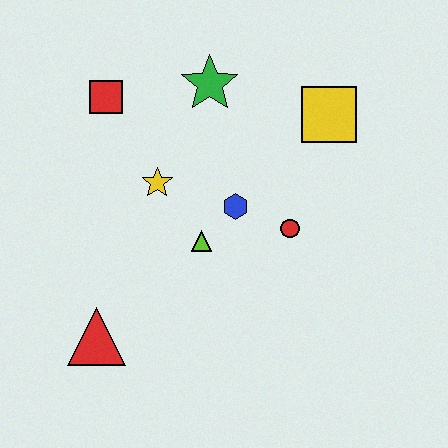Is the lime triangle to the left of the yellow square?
Yes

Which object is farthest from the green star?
The red triangle is farthest from the green star.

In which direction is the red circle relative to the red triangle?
The red circle is to the right of the red triangle.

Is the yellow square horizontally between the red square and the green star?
No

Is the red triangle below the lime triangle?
Yes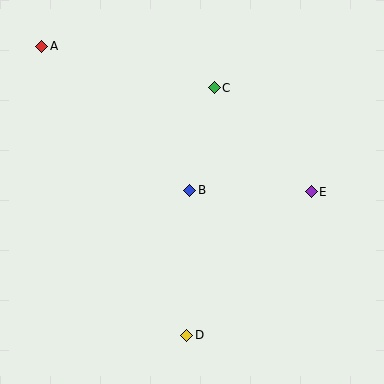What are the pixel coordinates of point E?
Point E is at (311, 192).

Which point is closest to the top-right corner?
Point C is closest to the top-right corner.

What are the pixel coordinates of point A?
Point A is at (42, 46).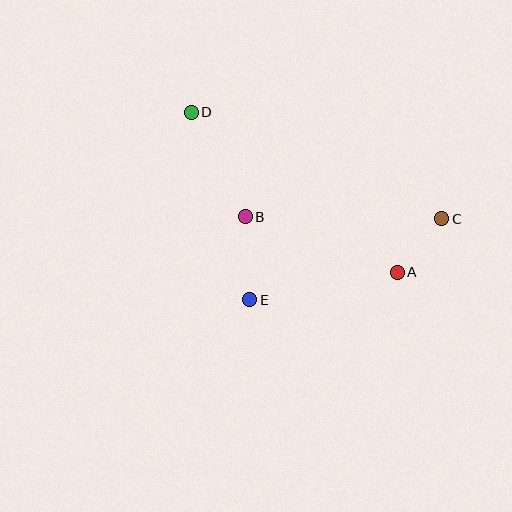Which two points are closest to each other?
Points A and C are closest to each other.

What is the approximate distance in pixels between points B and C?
The distance between B and C is approximately 197 pixels.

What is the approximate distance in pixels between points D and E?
The distance between D and E is approximately 196 pixels.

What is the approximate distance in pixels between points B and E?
The distance between B and E is approximately 83 pixels.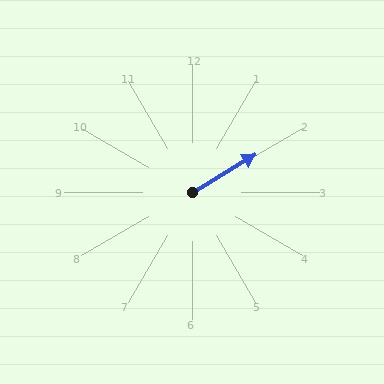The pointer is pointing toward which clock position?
Roughly 2 o'clock.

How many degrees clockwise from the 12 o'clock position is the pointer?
Approximately 59 degrees.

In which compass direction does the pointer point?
Northeast.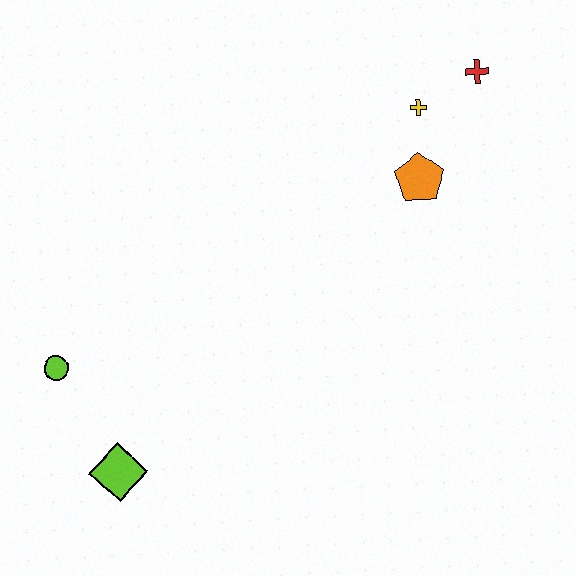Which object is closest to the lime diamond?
The lime circle is closest to the lime diamond.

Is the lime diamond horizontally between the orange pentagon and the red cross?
No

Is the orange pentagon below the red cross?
Yes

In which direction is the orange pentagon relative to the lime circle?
The orange pentagon is to the right of the lime circle.